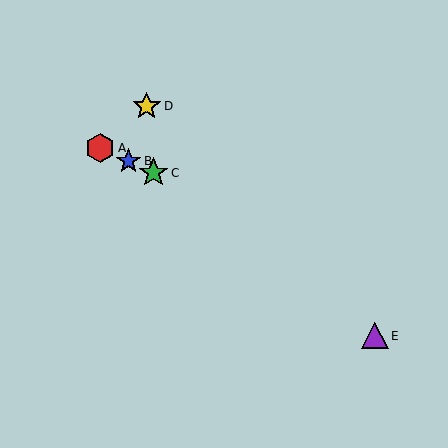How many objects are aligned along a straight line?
3 objects (A, B, C) are aligned along a straight line.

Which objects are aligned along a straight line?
Objects A, B, C are aligned along a straight line.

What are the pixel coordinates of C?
Object C is at (153, 173).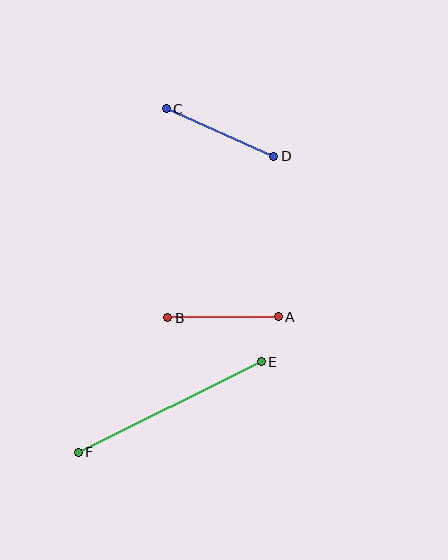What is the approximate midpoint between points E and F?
The midpoint is at approximately (170, 407) pixels.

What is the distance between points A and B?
The distance is approximately 110 pixels.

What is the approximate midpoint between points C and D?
The midpoint is at approximately (220, 133) pixels.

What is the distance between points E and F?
The distance is approximately 204 pixels.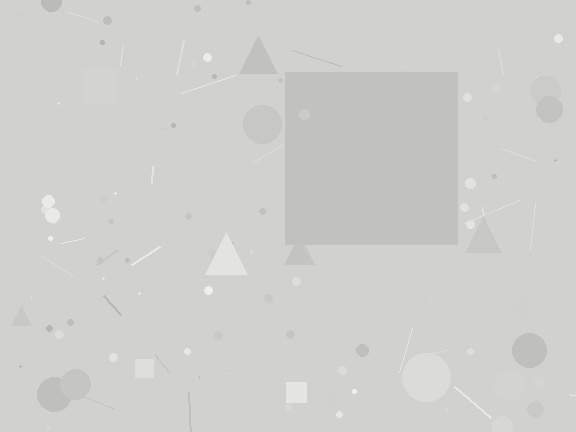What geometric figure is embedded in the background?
A square is embedded in the background.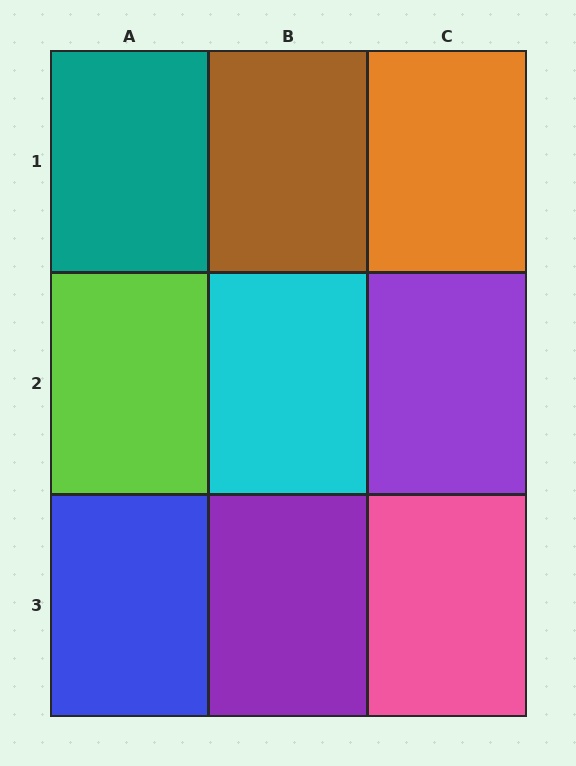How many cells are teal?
1 cell is teal.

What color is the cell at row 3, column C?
Pink.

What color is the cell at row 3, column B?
Purple.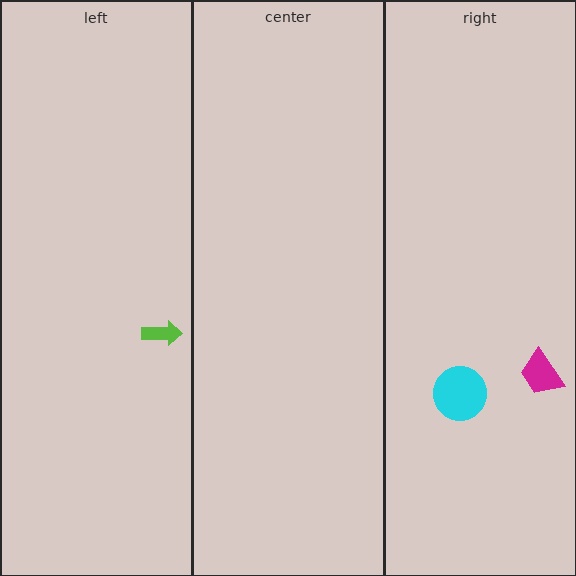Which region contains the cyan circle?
The right region.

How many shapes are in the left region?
1.